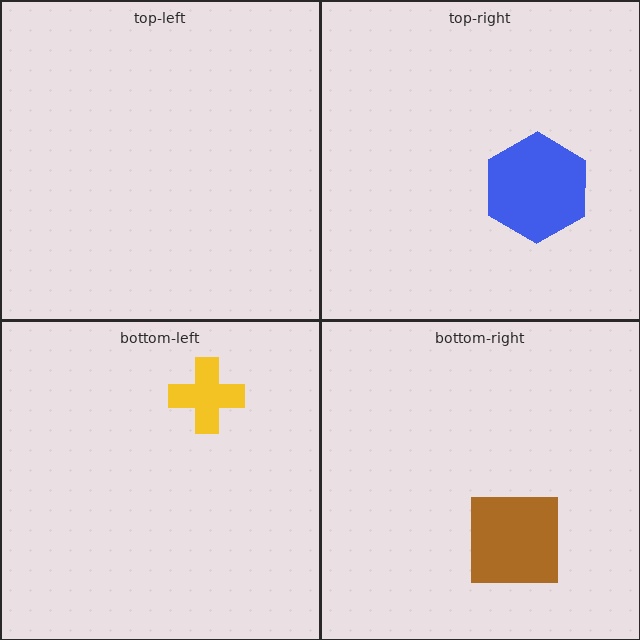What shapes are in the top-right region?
The blue hexagon.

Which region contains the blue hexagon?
The top-right region.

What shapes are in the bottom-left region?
The yellow cross.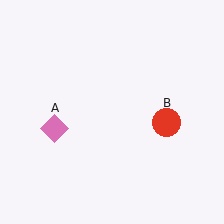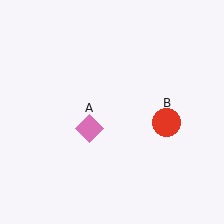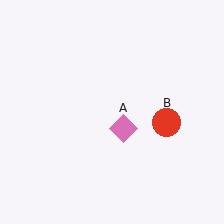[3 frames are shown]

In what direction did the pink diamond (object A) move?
The pink diamond (object A) moved right.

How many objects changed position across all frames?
1 object changed position: pink diamond (object A).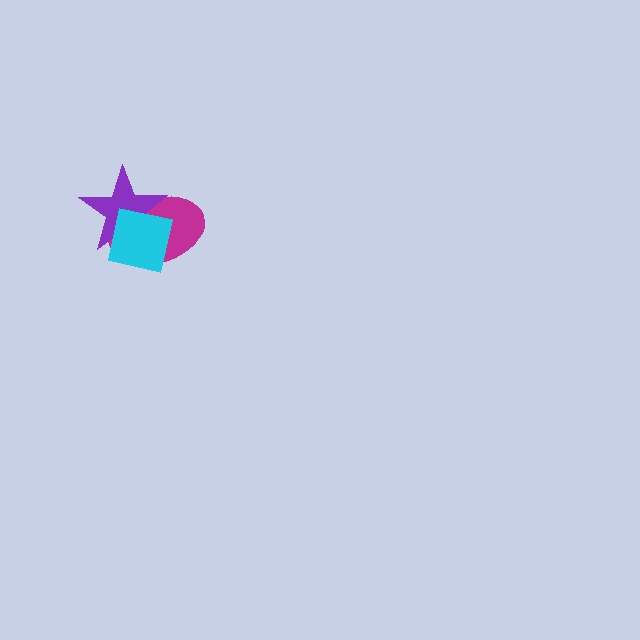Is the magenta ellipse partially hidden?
Yes, it is partially covered by another shape.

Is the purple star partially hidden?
Yes, it is partially covered by another shape.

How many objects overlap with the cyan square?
2 objects overlap with the cyan square.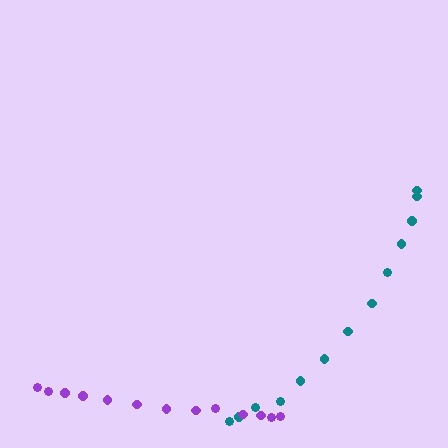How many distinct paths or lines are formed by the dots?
There are 2 distinct paths.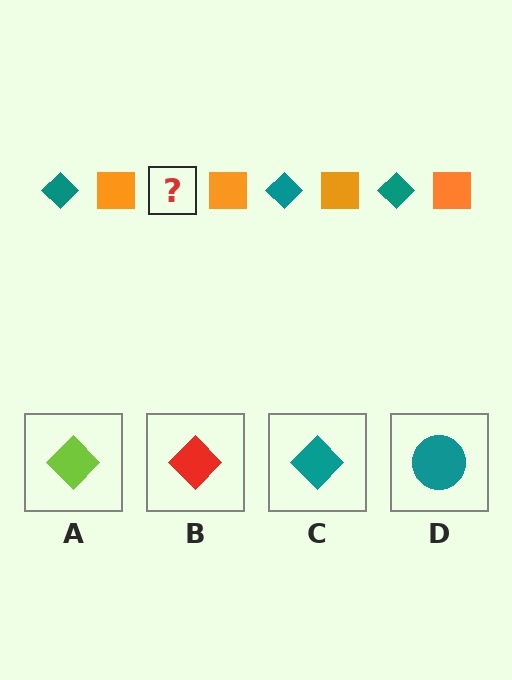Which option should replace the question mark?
Option C.